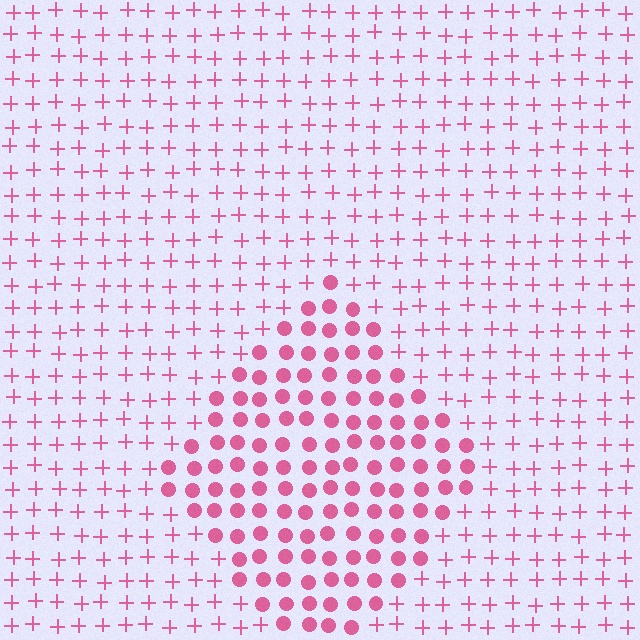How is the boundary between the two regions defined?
The boundary is defined by a change in element shape: circles inside vs. plus signs outside. All elements share the same color and spacing.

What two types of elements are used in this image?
The image uses circles inside the diamond region and plus signs outside it.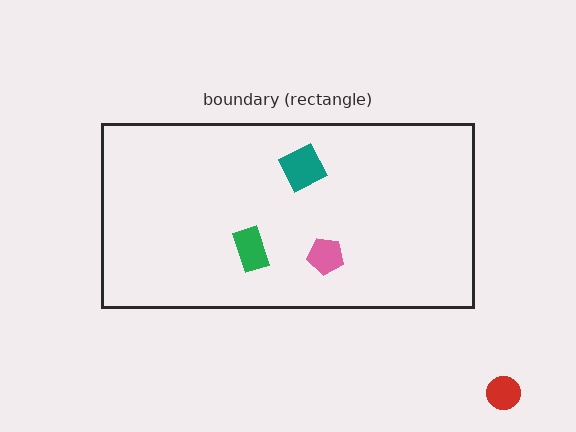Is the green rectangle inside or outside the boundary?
Inside.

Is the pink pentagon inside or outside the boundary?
Inside.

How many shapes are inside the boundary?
3 inside, 1 outside.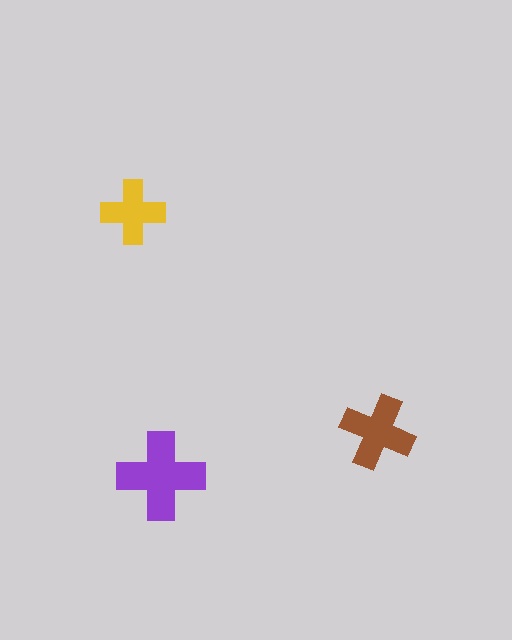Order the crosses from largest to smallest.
the purple one, the brown one, the yellow one.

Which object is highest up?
The yellow cross is topmost.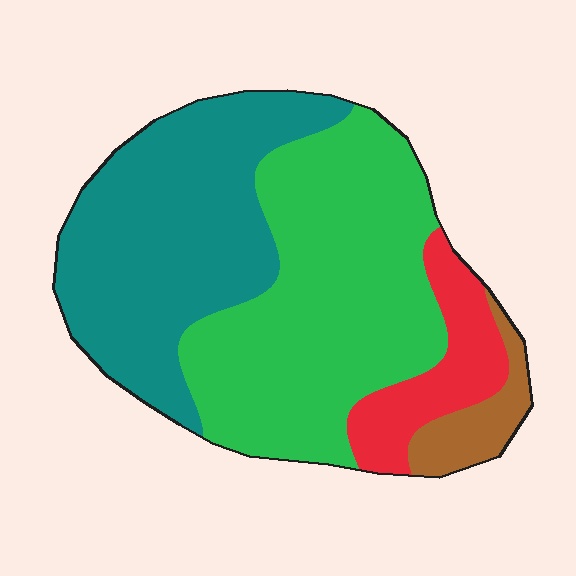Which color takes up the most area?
Green, at roughly 45%.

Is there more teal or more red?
Teal.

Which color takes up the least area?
Brown, at roughly 5%.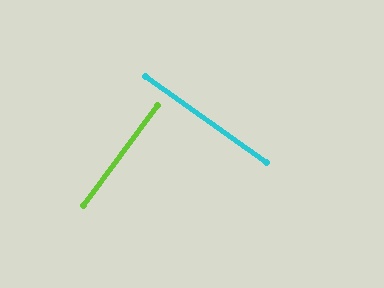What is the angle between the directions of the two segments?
Approximately 89 degrees.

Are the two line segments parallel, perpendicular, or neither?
Perpendicular — they meet at approximately 89°.